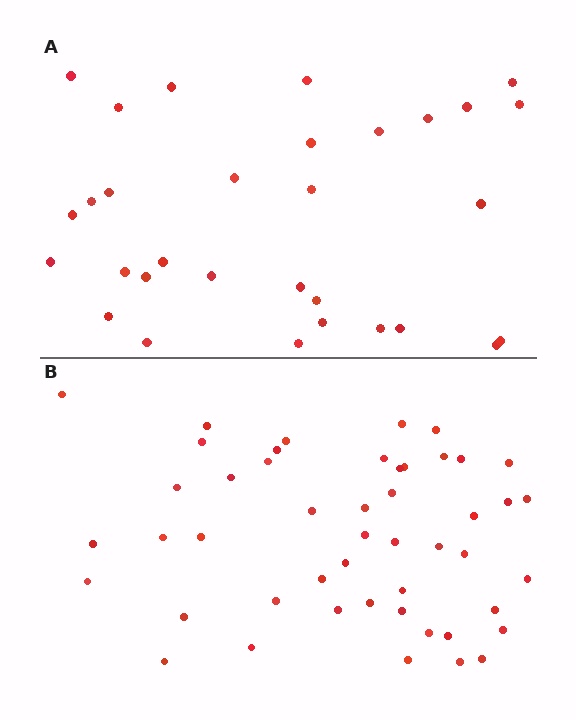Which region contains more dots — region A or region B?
Region B (the bottom region) has more dots.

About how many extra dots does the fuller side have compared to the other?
Region B has approximately 15 more dots than region A.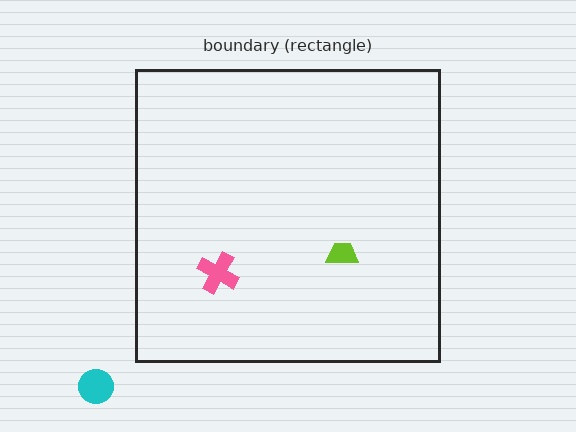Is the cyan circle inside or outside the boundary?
Outside.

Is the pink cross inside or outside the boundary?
Inside.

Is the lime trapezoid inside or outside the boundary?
Inside.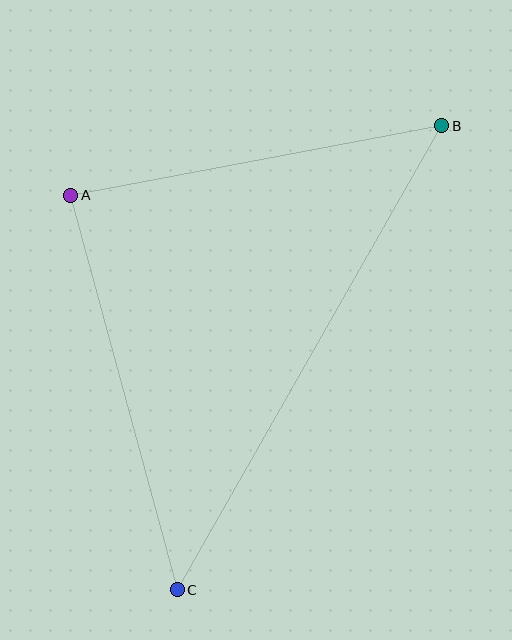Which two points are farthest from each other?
Points B and C are farthest from each other.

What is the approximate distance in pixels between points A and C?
The distance between A and C is approximately 409 pixels.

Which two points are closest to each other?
Points A and B are closest to each other.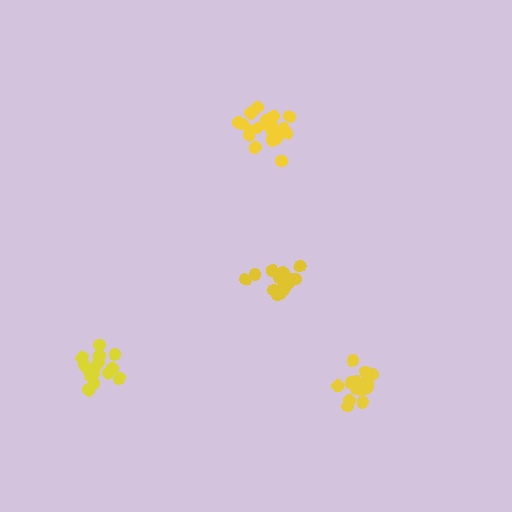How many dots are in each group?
Group 1: 16 dots, Group 2: 19 dots, Group 3: 18 dots, Group 4: 15 dots (68 total).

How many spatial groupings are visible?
There are 4 spatial groupings.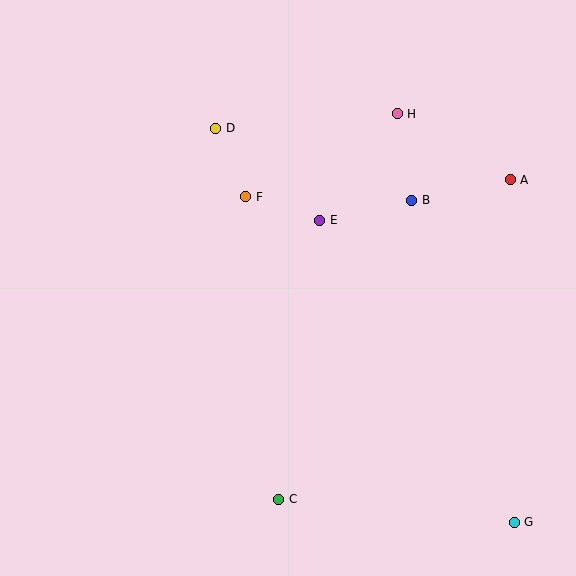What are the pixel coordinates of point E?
Point E is at (319, 220).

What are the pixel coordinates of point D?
Point D is at (216, 128).